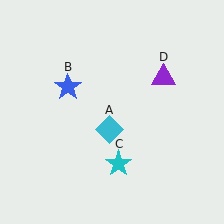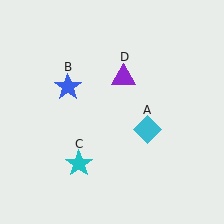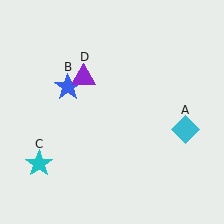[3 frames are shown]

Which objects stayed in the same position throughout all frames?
Blue star (object B) remained stationary.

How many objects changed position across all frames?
3 objects changed position: cyan diamond (object A), cyan star (object C), purple triangle (object D).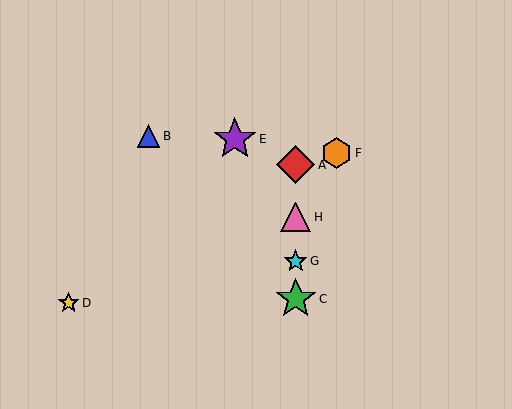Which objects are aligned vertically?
Objects A, C, G, H are aligned vertically.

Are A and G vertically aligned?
Yes, both are at x≈296.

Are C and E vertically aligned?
No, C is at x≈296 and E is at x≈235.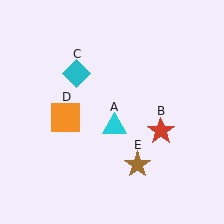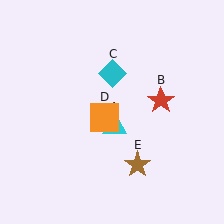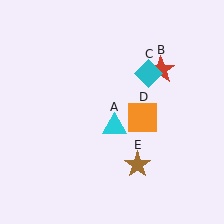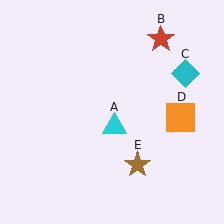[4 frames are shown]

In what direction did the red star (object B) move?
The red star (object B) moved up.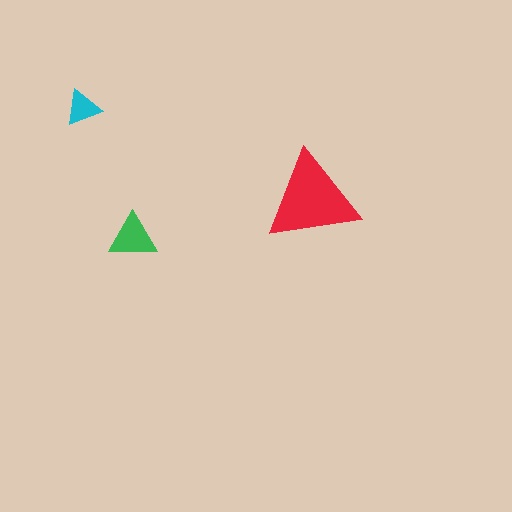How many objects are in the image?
There are 3 objects in the image.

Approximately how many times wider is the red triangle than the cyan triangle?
About 2.5 times wider.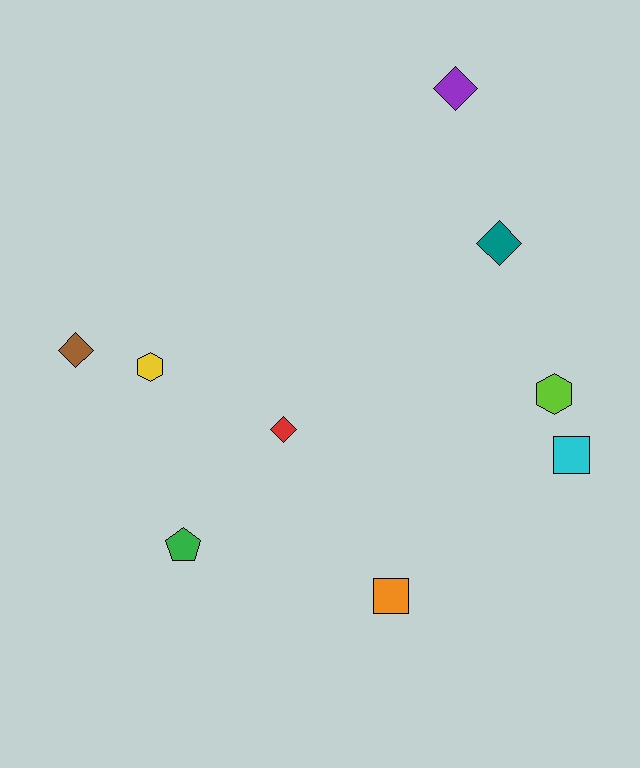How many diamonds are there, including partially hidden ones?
There are 4 diamonds.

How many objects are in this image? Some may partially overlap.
There are 9 objects.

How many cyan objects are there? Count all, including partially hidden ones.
There is 1 cyan object.